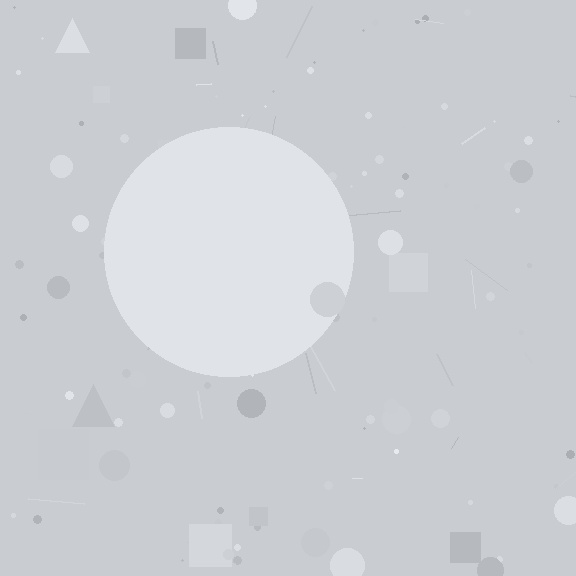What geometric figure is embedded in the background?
A circle is embedded in the background.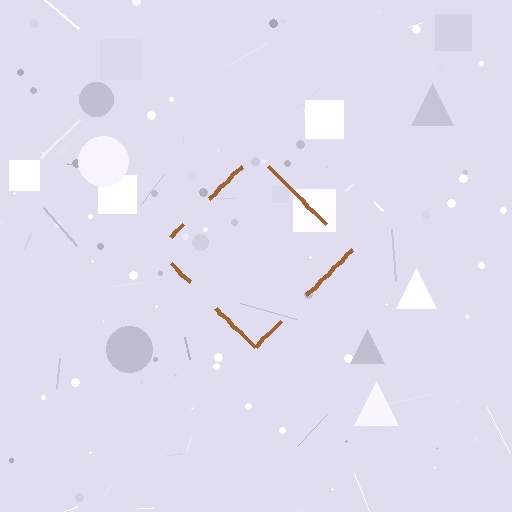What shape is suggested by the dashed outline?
The dashed outline suggests a diamond.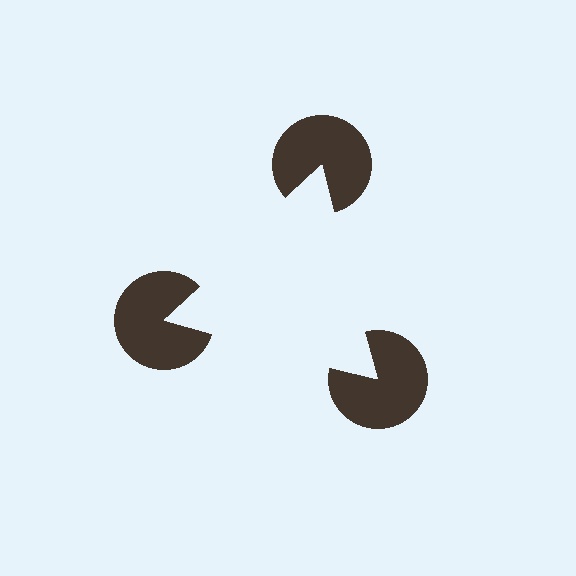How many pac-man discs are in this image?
There are 3 — one at each vertex of the illusory triangle.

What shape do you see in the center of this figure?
An illusory triangle — its edges are inferred from the aligned wedge cuts in the pac-man discs, not physically drawn.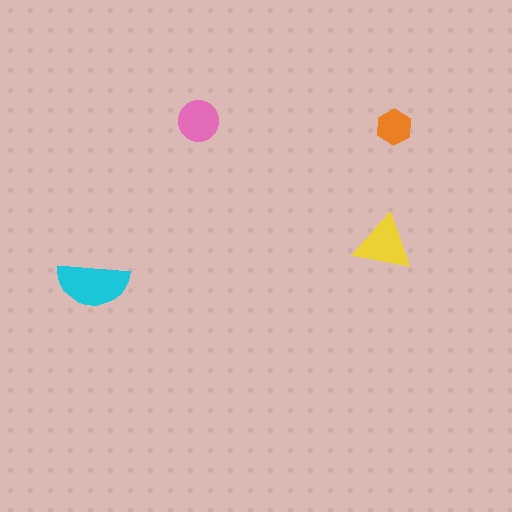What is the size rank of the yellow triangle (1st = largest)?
2nd.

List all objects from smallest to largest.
The orange hexagon, the pink circle, the yellow triangle, the cyan semicircle.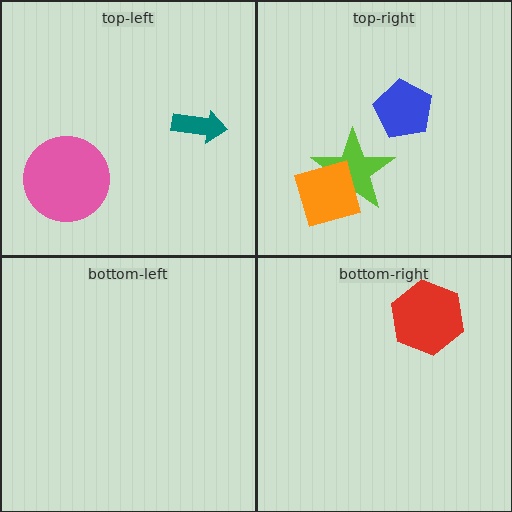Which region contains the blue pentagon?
The top-right region.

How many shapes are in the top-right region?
3.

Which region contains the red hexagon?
The bottom-right region.